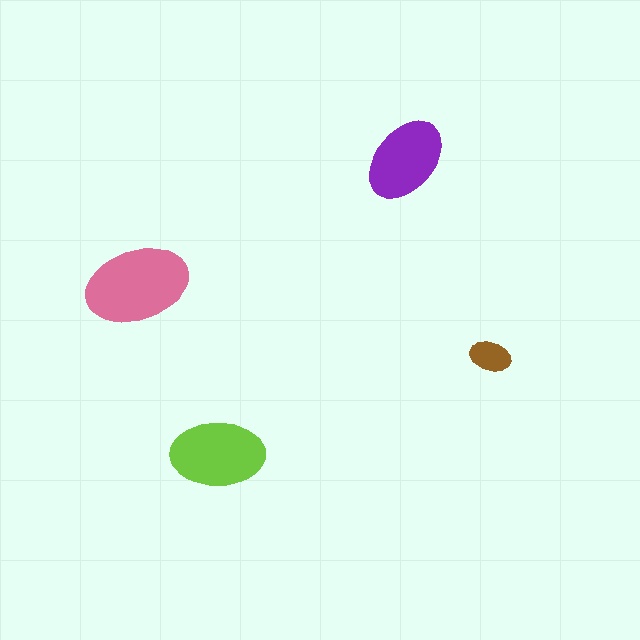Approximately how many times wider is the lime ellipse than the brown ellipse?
About 2.5 times wider.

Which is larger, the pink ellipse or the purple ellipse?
The pink one.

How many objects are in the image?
There are 4 objects in the image.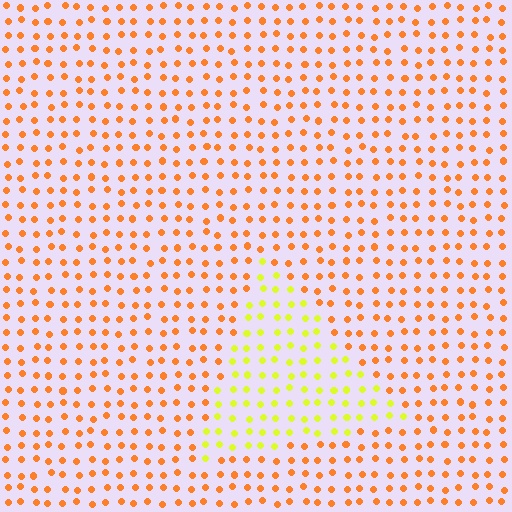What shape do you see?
I see a triangle.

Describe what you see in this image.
The image is filled with small orange elements in a uniform arrangement. A triangle-shaped region is visible where the elements are tinted to a slightly different hue, forming a subtle color boundary.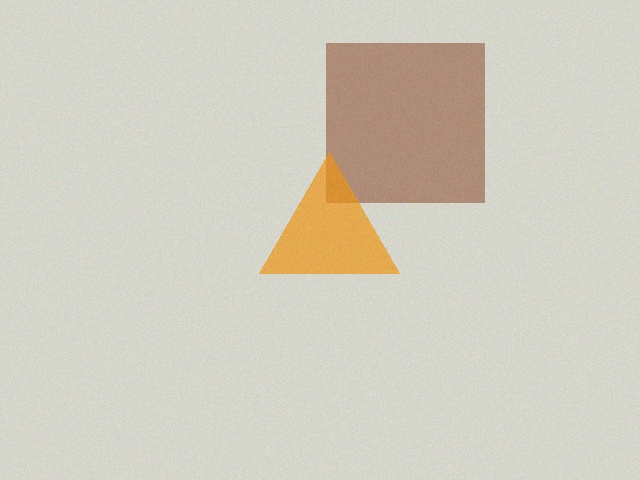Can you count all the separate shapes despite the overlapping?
Yes, there are 2 separate shapes.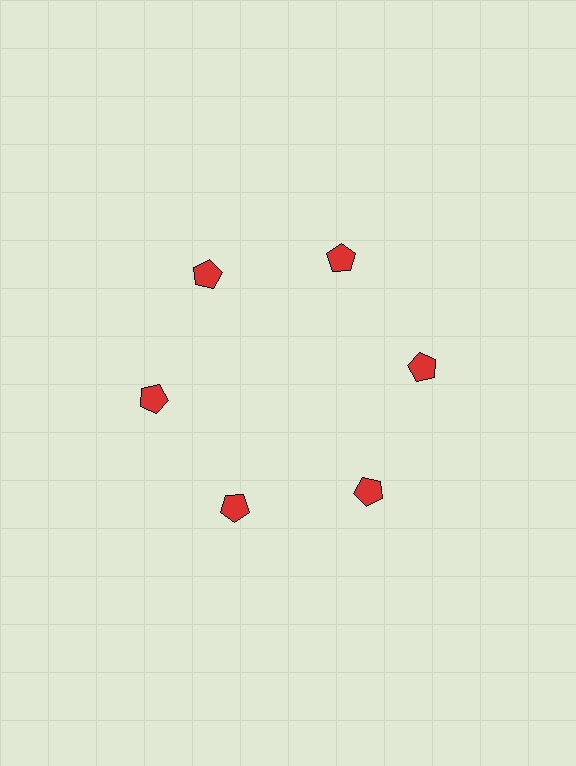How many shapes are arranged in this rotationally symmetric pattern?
There are 6 shapes, arranged in 6 groups of 1.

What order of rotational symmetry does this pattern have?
This pattern has 6-fold rotational symmetry.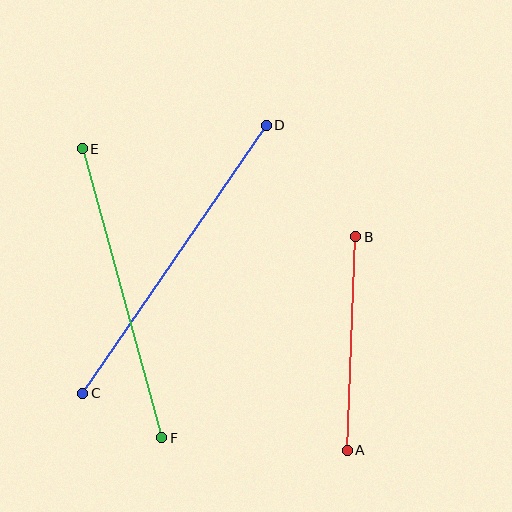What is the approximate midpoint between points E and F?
The midpoint is at approximately (122, 293) pixels.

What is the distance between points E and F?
The distance is approximately 300 pixels.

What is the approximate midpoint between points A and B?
The midpoint is at approximately (352, 343) pixels.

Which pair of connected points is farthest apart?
Points C and D are farthest apart.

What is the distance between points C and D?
The distance is approximately 325 pixels.